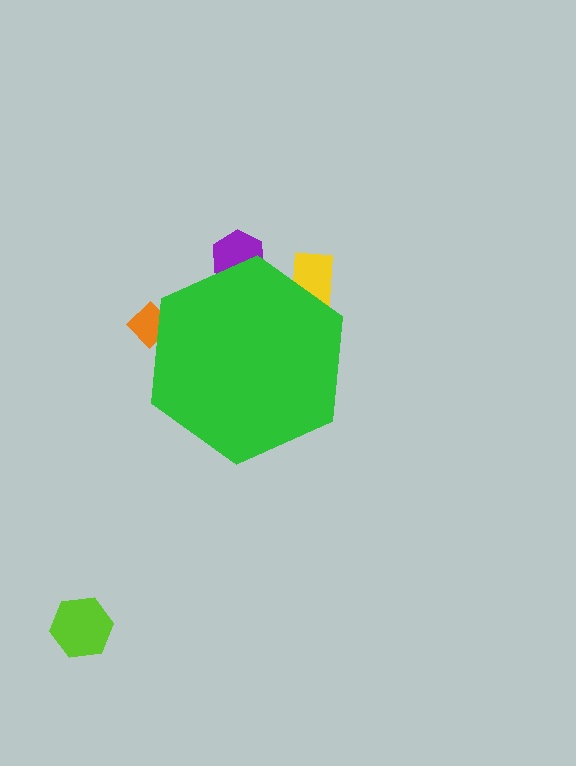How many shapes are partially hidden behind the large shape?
3 shapes are partially hidden.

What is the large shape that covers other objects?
A green hexagon.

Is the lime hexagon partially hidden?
No, the lime hexagon is fully visible.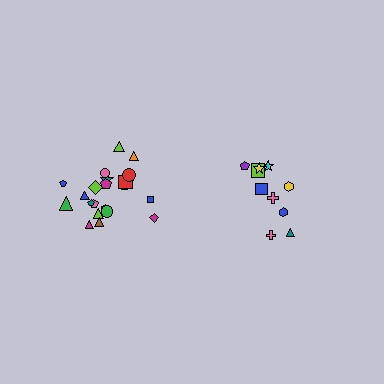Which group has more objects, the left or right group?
The left group.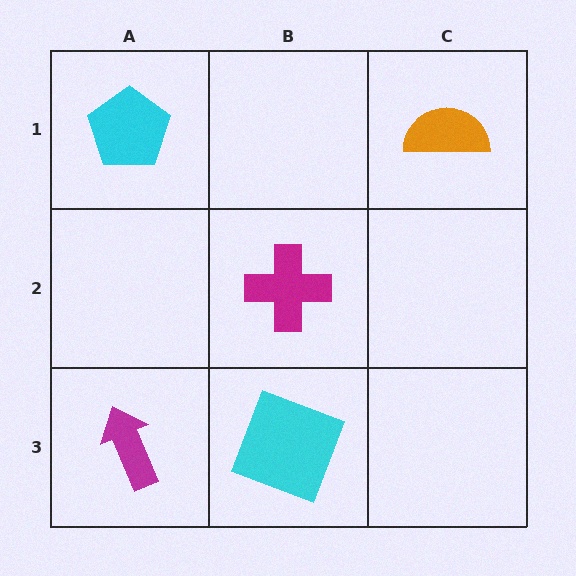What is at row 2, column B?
A magenta cross.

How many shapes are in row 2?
1 shape.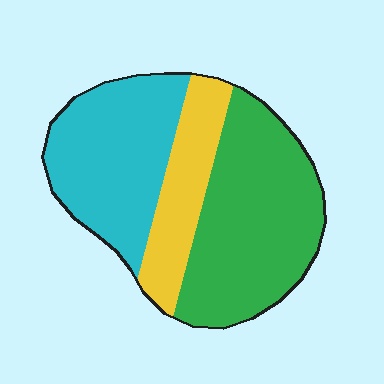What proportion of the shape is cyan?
Cyan takes up between a quarter and a half of the shape.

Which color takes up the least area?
Yellow, at roughly 20%.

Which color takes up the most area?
Green, at roughly 45%.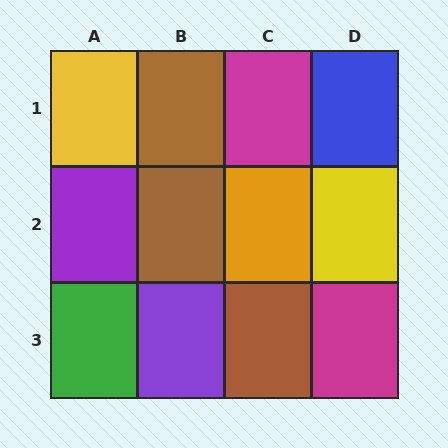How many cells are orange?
1 cell is orange.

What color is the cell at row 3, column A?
Green.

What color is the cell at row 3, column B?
Purple.